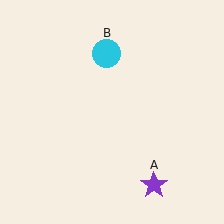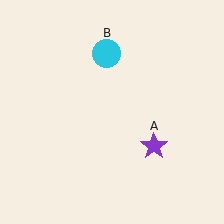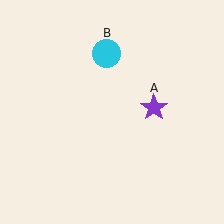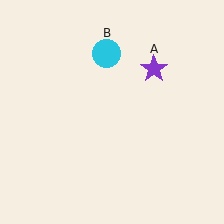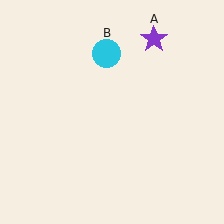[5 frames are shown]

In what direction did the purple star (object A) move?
The purple star (object A) moved up.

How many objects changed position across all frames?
1 object changed position: purple star (object A).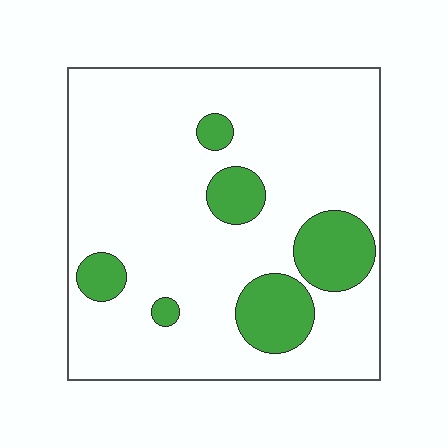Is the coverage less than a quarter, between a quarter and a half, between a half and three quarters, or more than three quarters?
Less than a quarter.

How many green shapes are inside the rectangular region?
6.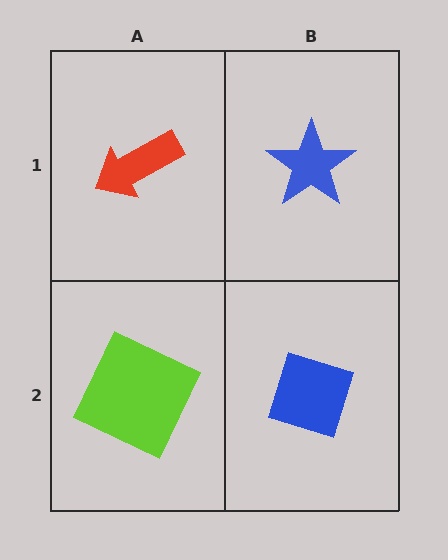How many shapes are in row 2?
2 shapes.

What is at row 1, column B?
A blue star.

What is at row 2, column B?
A blue diamond.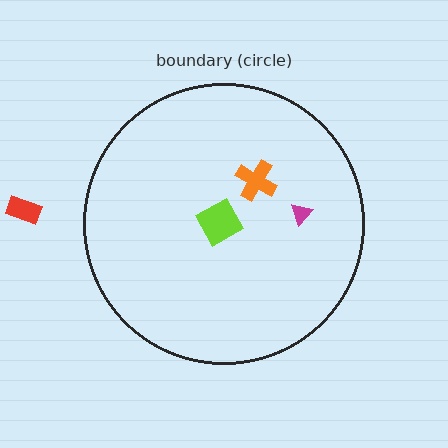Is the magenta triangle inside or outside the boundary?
Inside.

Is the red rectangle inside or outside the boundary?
Outside.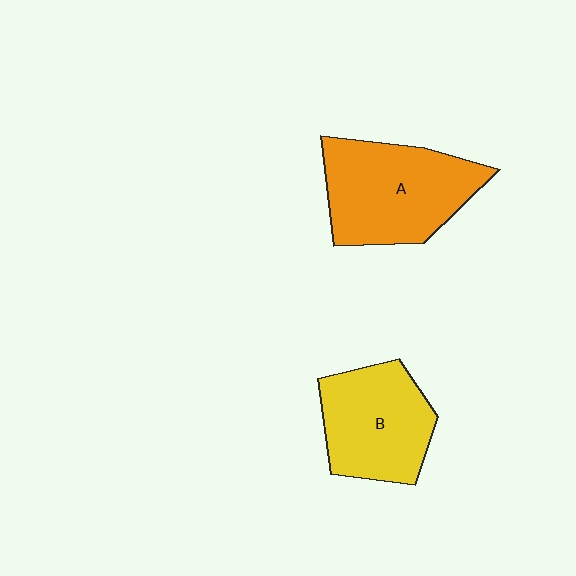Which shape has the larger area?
Shape A (orange).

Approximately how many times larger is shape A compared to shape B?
Approximately 1.2 times.